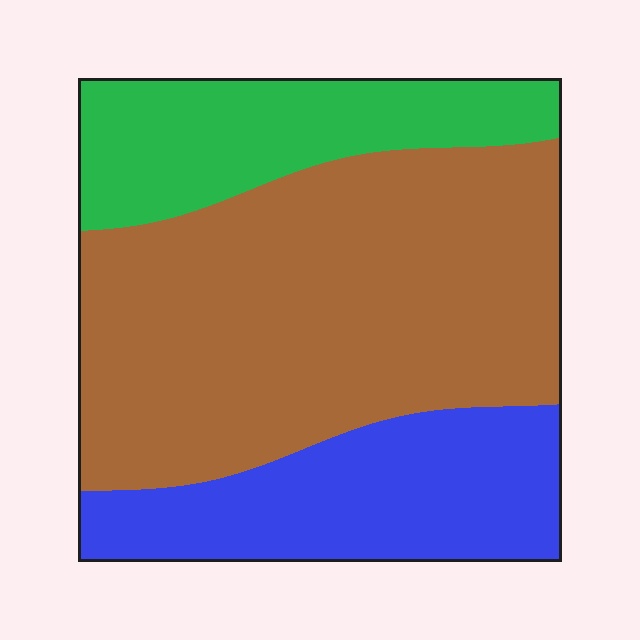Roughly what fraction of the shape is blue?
Blue covers around 25% of the shape.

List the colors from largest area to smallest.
From largest to smallest: brown, blue, green.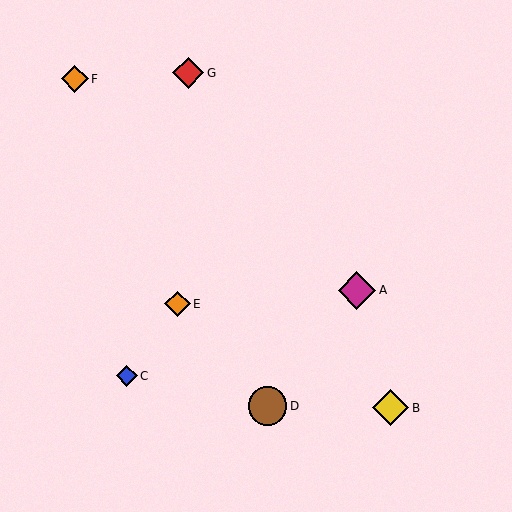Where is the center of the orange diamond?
The center of the orange diamond is at (178, 304).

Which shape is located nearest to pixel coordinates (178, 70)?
The red diamond (labeled G) at (188, 73) is nearest to that location.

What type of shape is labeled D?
Shape D is a brown circle.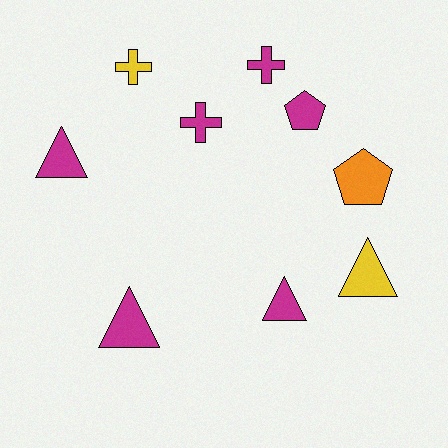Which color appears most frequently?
Magenta, with 6 objects.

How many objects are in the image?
There are 9 objects.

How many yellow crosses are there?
There is 1 yellow cross.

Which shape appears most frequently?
Triangle, with 4 objects.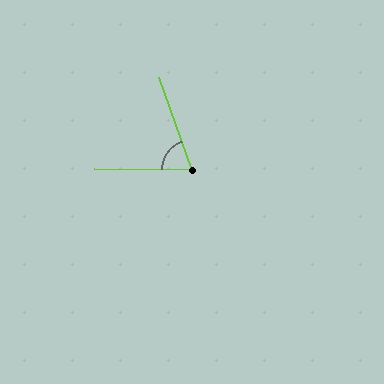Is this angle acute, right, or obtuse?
It is acute.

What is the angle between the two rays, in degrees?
Approximately 70 degrees.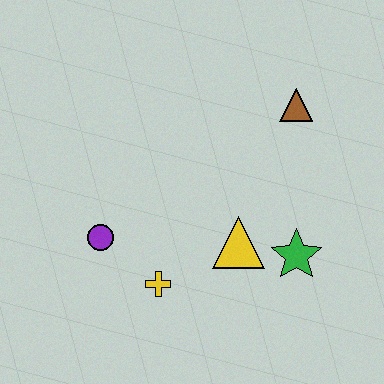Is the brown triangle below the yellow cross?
No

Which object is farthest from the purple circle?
The brown triangle is farthest from the purple circle.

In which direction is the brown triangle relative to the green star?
The brown triangle is above the green star.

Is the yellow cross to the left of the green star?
Yes